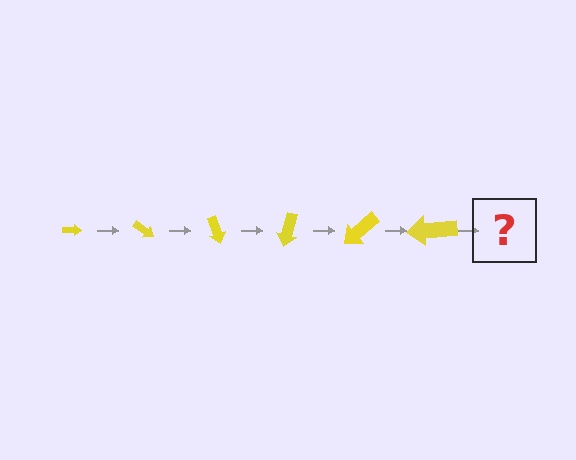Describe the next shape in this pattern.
It should be an arrow, larger than the previous one and rotated 210 degrees from the start.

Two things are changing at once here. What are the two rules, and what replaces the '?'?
The two rules are that the arrow grows larger each step and it rotates 35 degrees each step. The '?' should be an arrow, larger than the previous one and rotated 210 degrees from the start.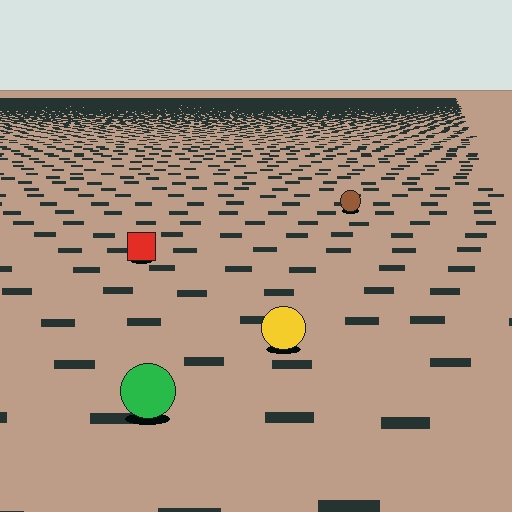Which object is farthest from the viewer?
The brown circle is farthest from the viewer. It appears smaller and the ground texture around it is denser.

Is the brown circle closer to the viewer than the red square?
No. The red square is closer — you can tell from the texture gradient: the ground texture is coarser near it.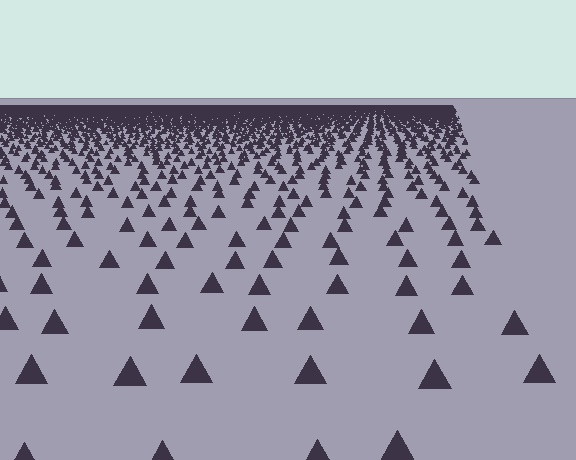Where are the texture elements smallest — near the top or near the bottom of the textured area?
Near the top.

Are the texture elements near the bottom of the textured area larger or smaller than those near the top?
Larger. Near the bottom, elements are closer to the viewer and appear at a bigger on-screen size.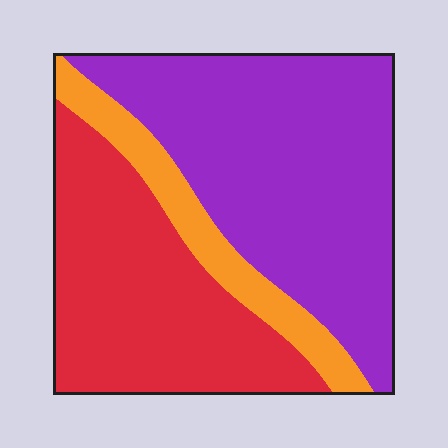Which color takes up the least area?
Orange, at roughly 15%.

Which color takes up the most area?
Purple, at roughly 50%.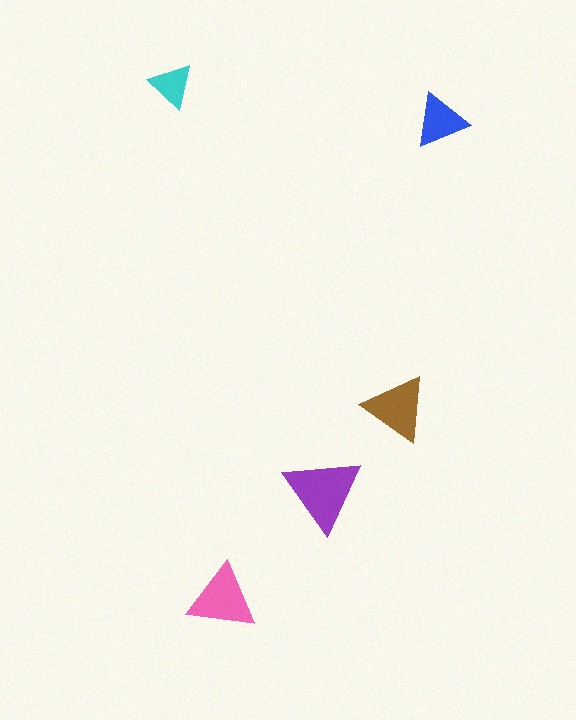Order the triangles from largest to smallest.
the purple one, the pink one, the brown one, the blue one, the cyan one.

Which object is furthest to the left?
The cyan triangle is leftmost.